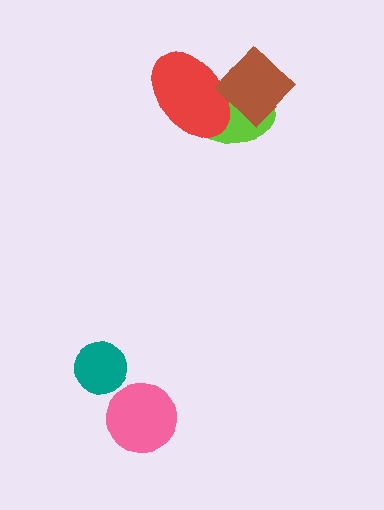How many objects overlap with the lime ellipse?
2 objects overlap with the lime ellipse.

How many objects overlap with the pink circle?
0 objects overlap with the pink circle.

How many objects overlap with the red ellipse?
2 objects overlap with the red ellipse.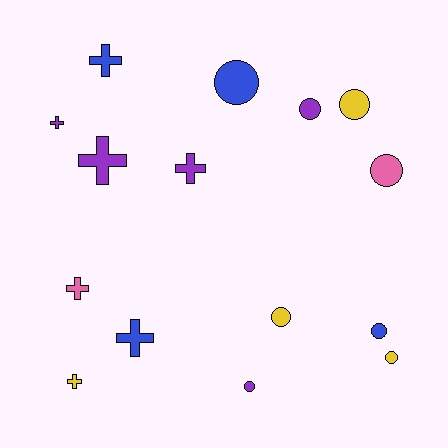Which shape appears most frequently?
Circle, with 8 objects.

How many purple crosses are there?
There are 3 purple crosses.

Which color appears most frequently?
Purple, with 5 objects.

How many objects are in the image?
There are 15 objects.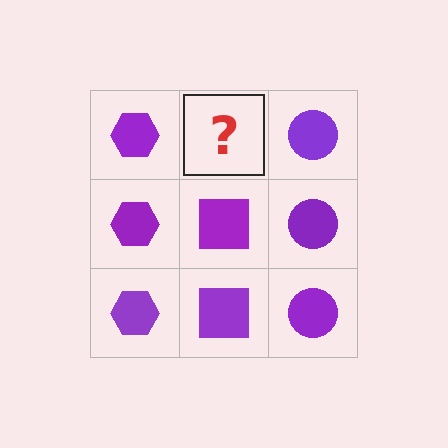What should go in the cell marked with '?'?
The missing cell should contain a purple square.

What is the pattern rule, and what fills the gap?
The rule is that each column has a consistent shape. The gap should be filled with a purple square.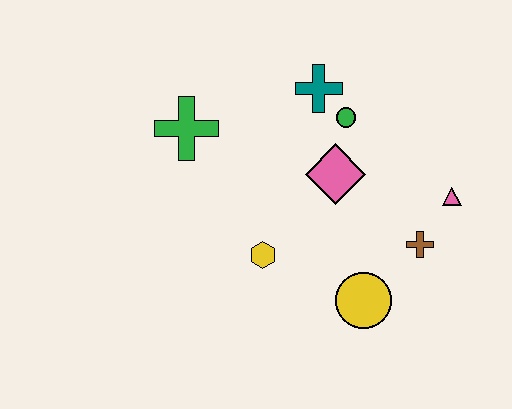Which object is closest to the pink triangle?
The brown cross is closest to the pink triangle.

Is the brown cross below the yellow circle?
No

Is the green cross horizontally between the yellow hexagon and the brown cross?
No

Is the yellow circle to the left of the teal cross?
No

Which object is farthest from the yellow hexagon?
The pink triangle is farthest from the yellow hexagon.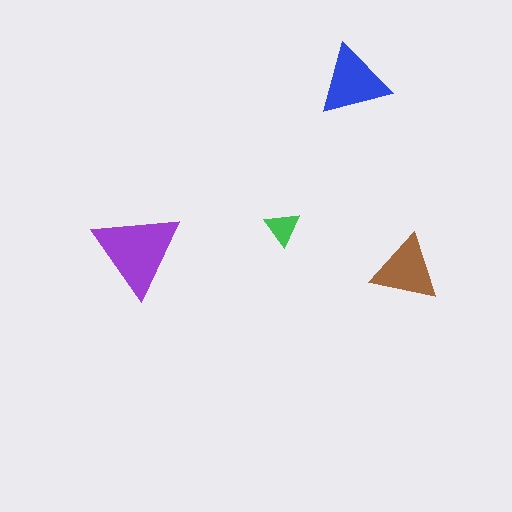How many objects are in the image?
There are 4 objects in the image.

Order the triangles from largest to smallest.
the purple one, the blue one, the brown one, the green one.